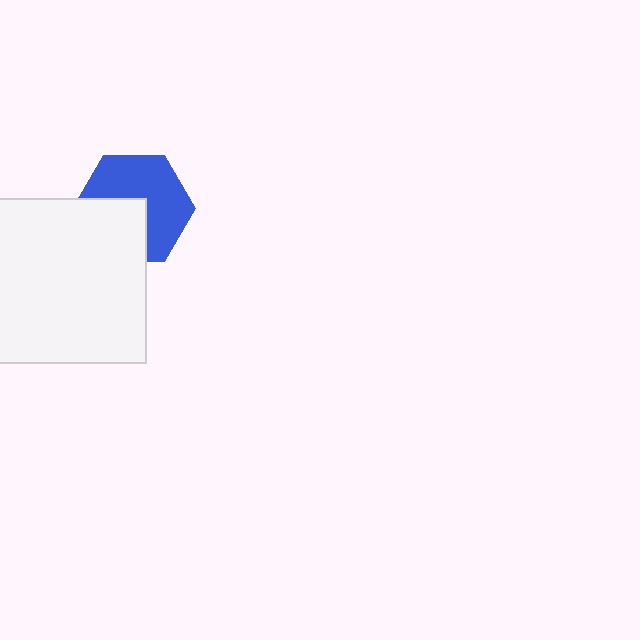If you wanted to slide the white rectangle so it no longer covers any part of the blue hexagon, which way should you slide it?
Slide it toward the lower-left — that is the most direct way to separate the two shapes.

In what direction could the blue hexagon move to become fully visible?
The blue hexagon could move toward the upper-right. That would shift it out from behind the white rectangle entirely.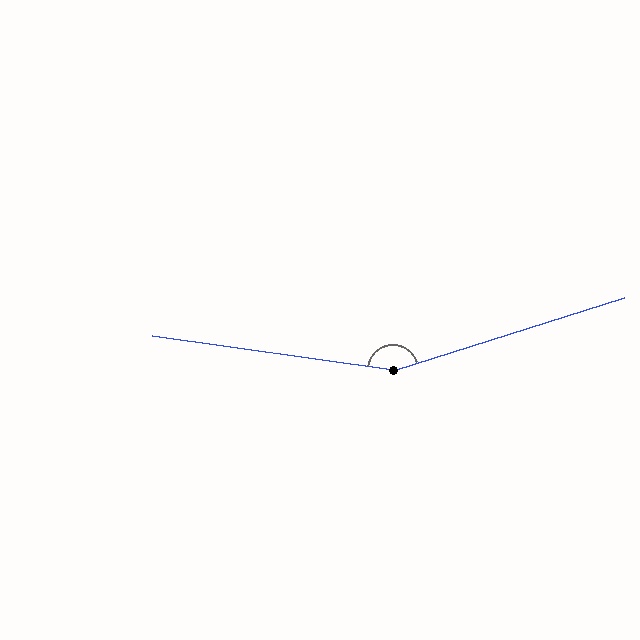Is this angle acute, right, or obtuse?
It is obtuse.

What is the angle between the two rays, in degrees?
Approximately 154 degrees.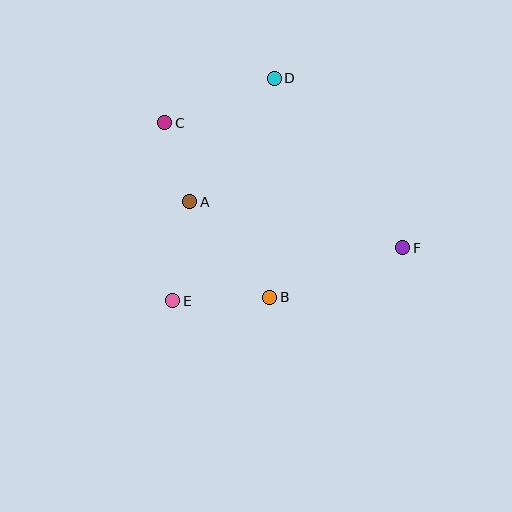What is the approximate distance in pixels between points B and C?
The distance between B and C is approximately 203 pixels.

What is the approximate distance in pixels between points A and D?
The distance between A and D is approximately 149 pixels.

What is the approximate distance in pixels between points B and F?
The distance between B and F is approximately 142 pixels.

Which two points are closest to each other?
Points A and C are closest to each other.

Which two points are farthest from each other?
Points C and F are farthest from each other.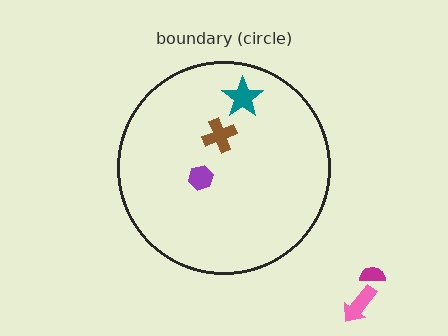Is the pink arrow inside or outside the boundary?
Outside.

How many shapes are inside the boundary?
3 inside, 2 outside.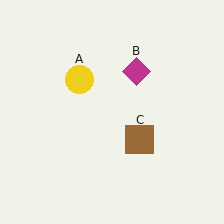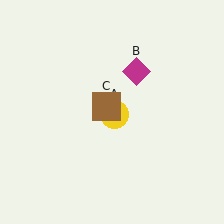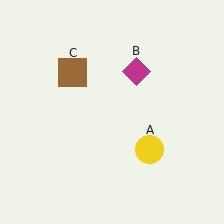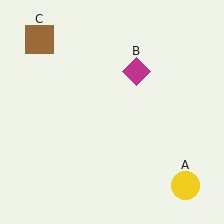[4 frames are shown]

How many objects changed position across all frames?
2 objects changed position: yellow circle (object A), brown square (object C).